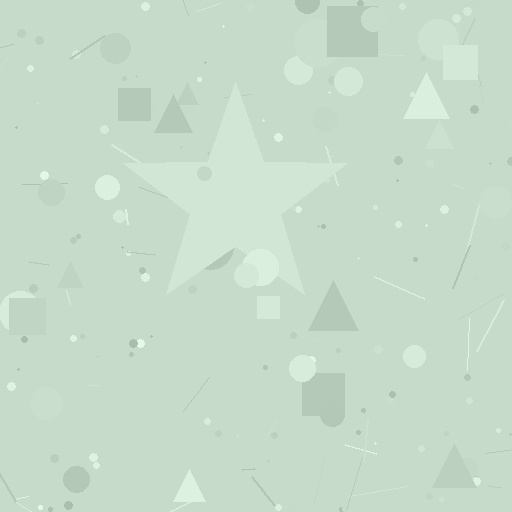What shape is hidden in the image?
A star is hidden in the image.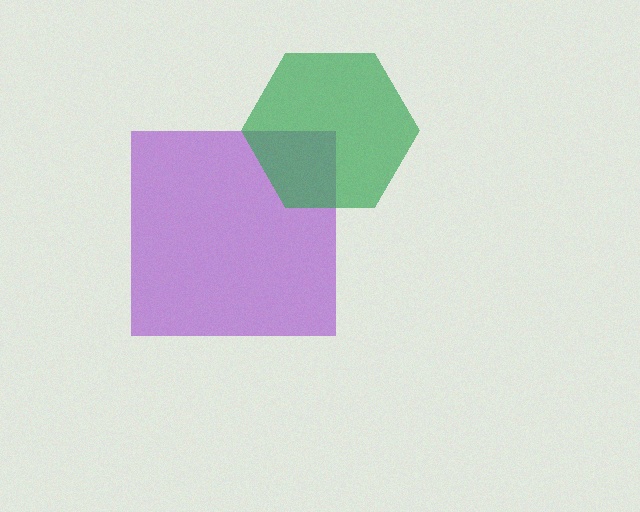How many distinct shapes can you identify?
There are 2 distinct shapes: a purple square, a green hexagon.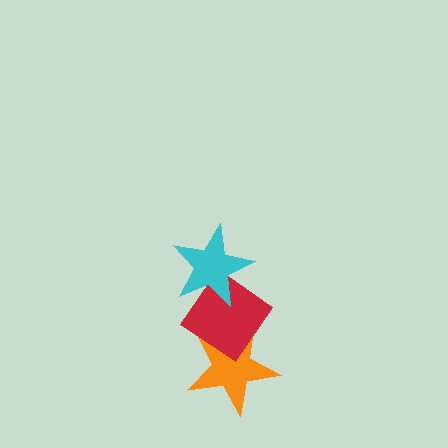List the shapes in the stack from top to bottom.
From top to bottom: the cyan star, the red diamond, the orange star.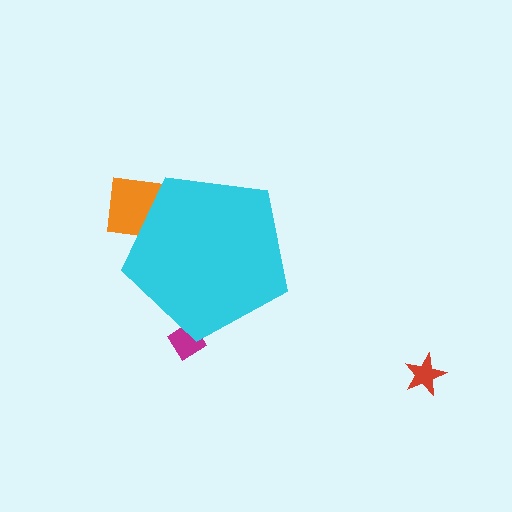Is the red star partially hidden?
No, the red star is fully visible.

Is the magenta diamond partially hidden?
Yes, the magenta diamond is partially hidden behind the cyan pentagon.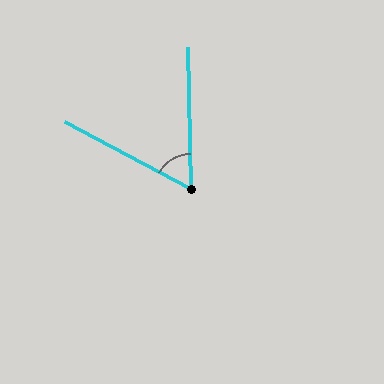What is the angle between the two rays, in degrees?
Approximately 61 degrees.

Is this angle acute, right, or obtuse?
It is acute.